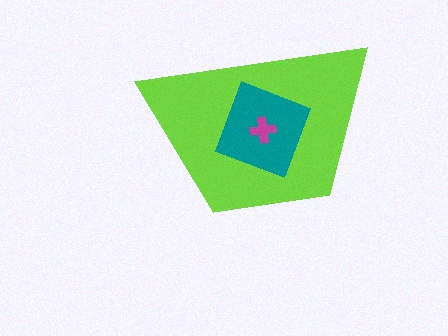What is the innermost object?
The magenta cross.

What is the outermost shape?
The lime trapezoid.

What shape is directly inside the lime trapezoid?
The teal diamond.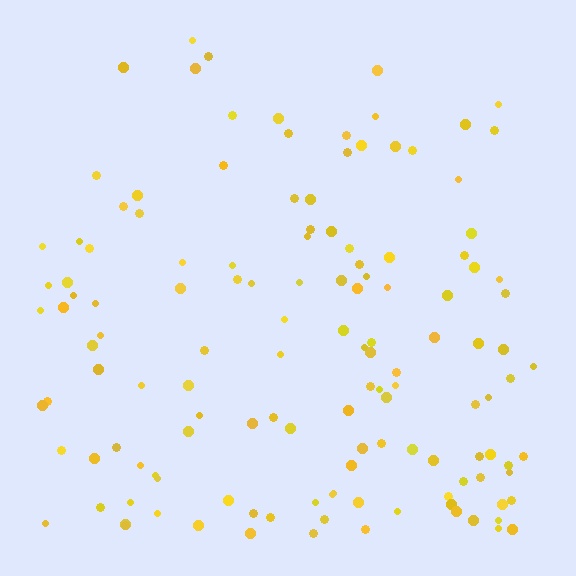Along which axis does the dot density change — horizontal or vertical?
Vertical.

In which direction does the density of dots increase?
From top to bottom, with the bottom side densest.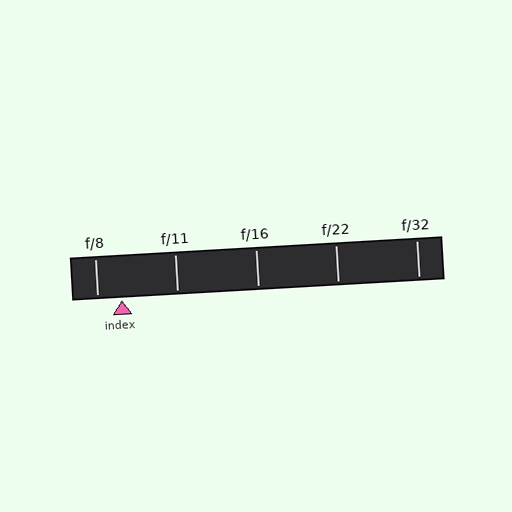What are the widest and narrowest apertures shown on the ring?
The widest aperture shown is f/8 and the narrowest is f/32.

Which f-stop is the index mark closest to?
The index mark is closest to f/8.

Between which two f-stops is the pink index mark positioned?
The index mark is between f/8 and f/11.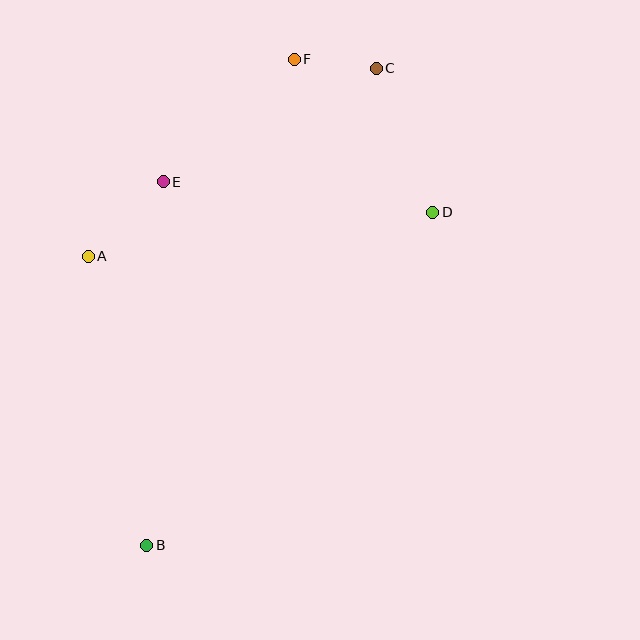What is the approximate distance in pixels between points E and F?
The distance between E and F is approximately 179 pixels.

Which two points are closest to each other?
Points C and F are closest to each other.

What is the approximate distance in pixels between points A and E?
The distance between A and E is approximately 106 pixels.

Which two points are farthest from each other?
Points B and C are farthest from each other.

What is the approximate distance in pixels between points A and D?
The distance between A and D is approximately 347 pixels.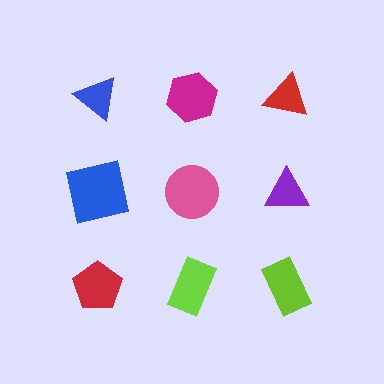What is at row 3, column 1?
A red pentagon.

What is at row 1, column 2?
A magenta hexagon.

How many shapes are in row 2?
3 shapes.